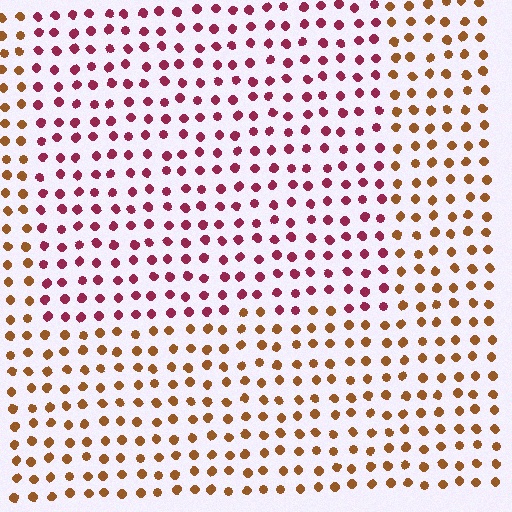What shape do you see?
I see a rectangle.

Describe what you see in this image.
The image is filled with small brown elements in a uniform arrangement. A rectangle-shaped region is visible where the elements are tinted to a slightly different hue, forming a subtle color boundary.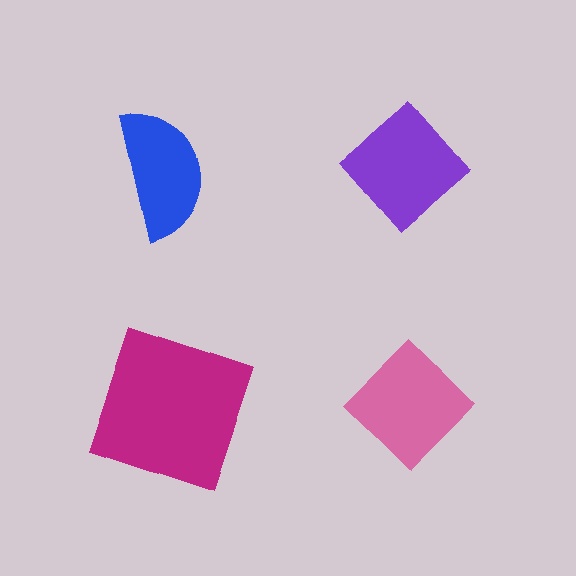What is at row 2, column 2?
A pink diamond.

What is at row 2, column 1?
A magenta square.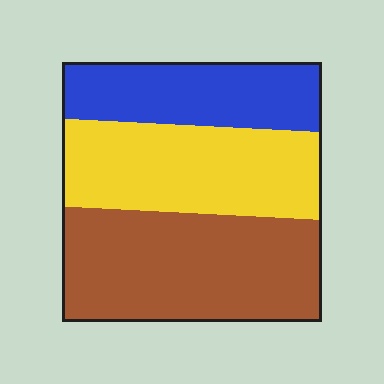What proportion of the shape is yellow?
Yellow takes up between a third and a half of the shape.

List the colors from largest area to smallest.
From largest to smallest: brown, yellow, blue.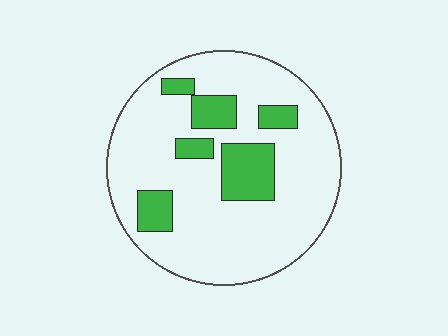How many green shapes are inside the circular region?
6.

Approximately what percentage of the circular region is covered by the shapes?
Approximately 20%.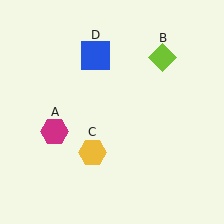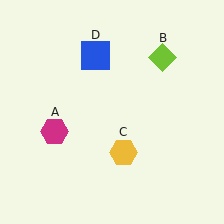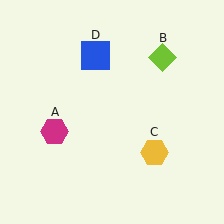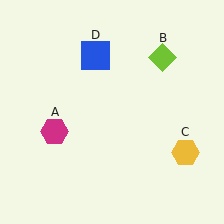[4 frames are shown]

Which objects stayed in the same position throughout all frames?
Magenta hexagon (object A) and lime diamond (object B) and blue square (object D) remained stationary.